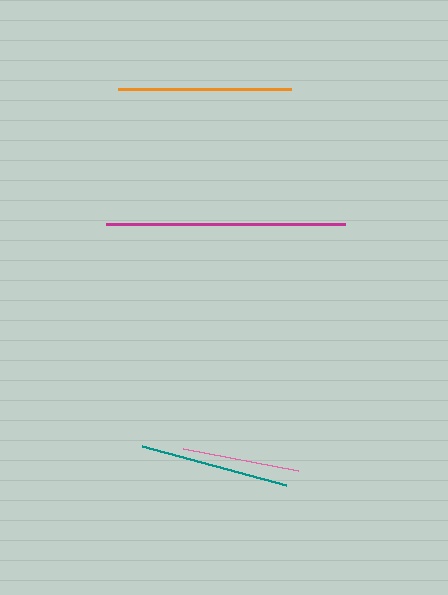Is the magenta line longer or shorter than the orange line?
The magenta line is longer than the orange line.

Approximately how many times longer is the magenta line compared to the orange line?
The magenta line is approximately 1.4 times the length of the orange line.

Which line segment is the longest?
The magenta line is the longest at approximately 239 pixels.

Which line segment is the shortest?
The pink line is the shortest at approximately 117 pixels.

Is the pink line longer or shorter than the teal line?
The teal line is longer than the pink line.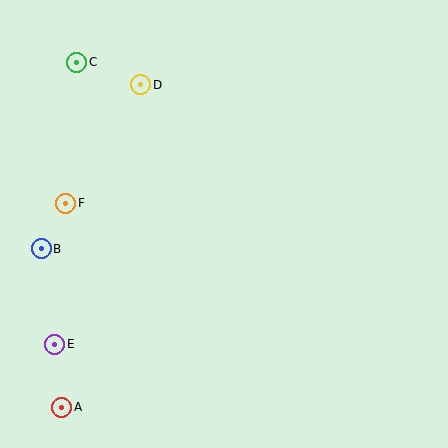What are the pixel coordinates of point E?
Point E is at (55, 344).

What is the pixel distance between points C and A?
The distance between C and A is 345 pixels.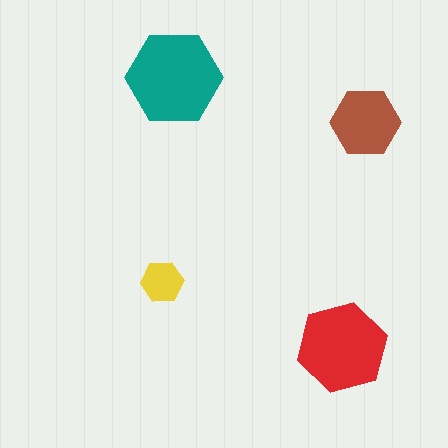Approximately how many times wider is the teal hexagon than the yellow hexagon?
About 2 times wider.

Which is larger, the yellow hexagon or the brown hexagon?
The brown one.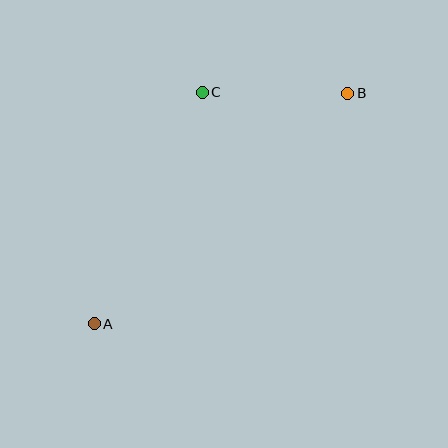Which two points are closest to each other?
Points B and C are closest to each other.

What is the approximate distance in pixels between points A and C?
The distance between A and C is approximately 256 pixels.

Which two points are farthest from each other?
Points A and B are farthest from each other.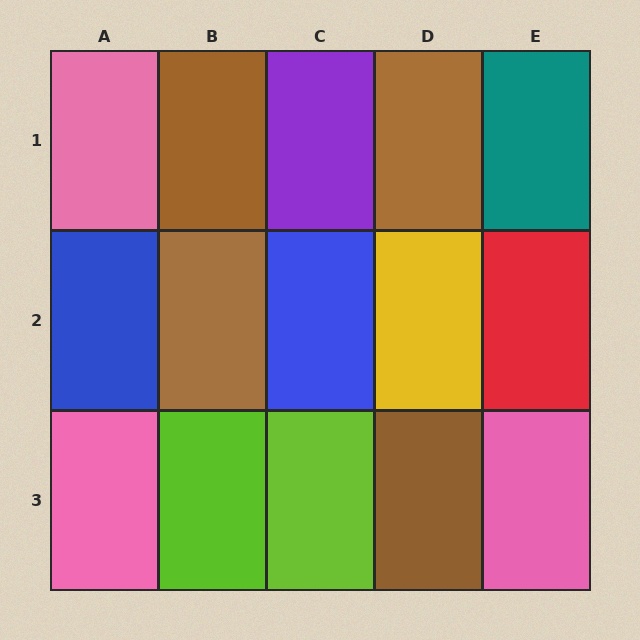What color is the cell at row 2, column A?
Blue.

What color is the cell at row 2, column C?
Blue.